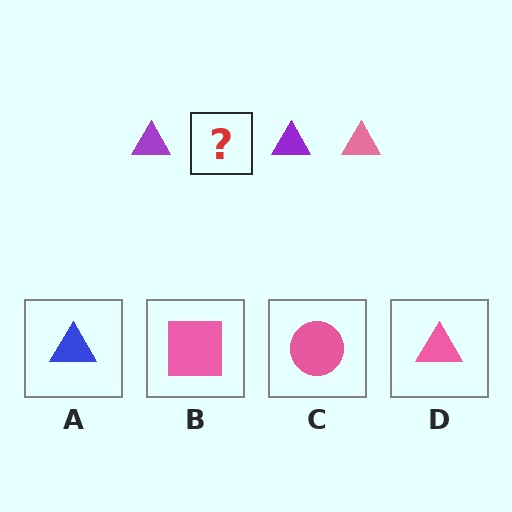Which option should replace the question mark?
Option D.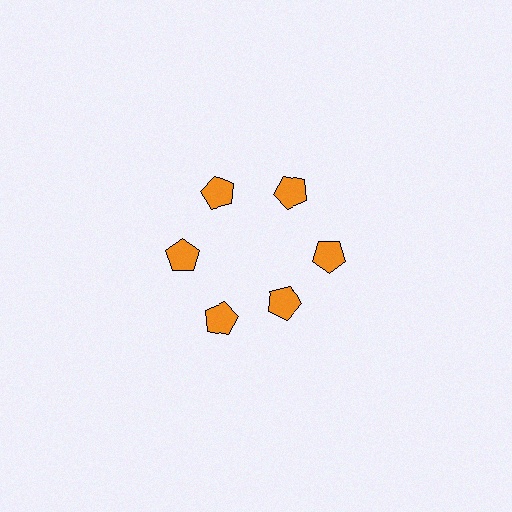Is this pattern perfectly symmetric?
No. The 6 orange pentagons are arranged in a ring, but one element near the 5 o'clock position is pulled inward toward the center, breaking the 6-fold rotational symmetry.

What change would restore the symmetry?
The symmetry would be restored by moving it outward, back onto the ring so that all 6 pentagons sit at equal angles and equal distance from the center.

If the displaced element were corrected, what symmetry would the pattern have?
It would have 6-fold rotational symmetry — the pattern would map onto itself every 60 degrees.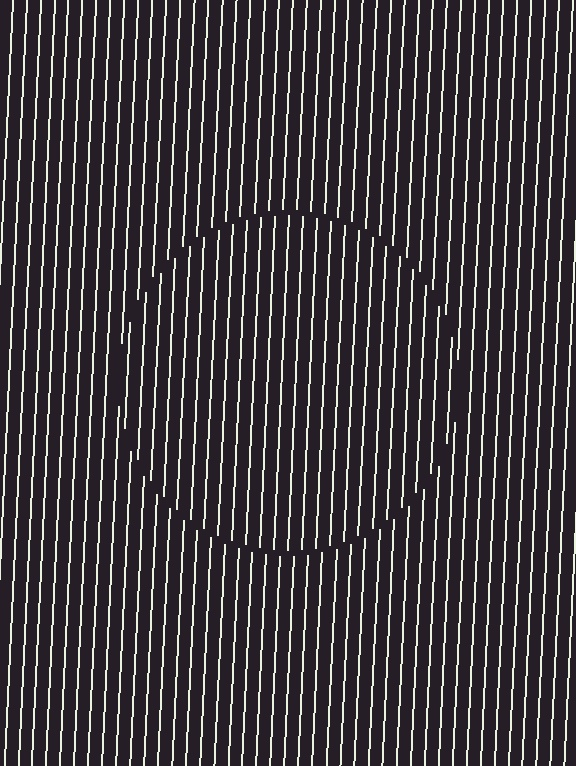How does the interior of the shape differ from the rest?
The interior of the shape contains the same grating, shifted by half a period — the contour is defined by the phase discontinuity where line-ends from the inner and outer gratings abut.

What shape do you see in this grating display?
An illusory circle. The interior of the shape contains the same grating, shifted by half a period — the contour is defined by the phase discontinuity where line-ends from the inner and outer gratings abut.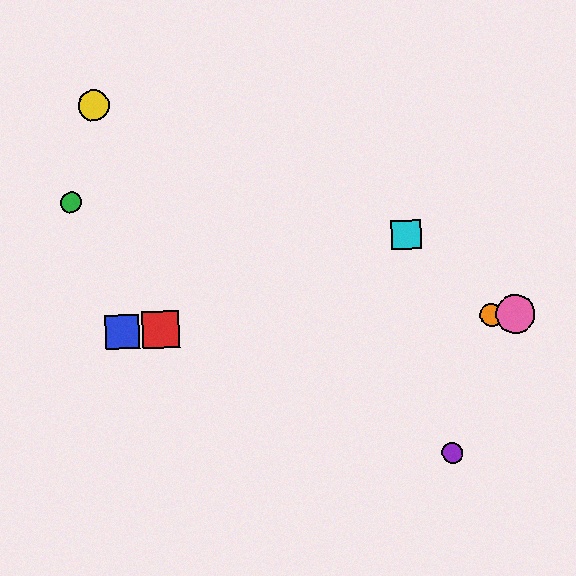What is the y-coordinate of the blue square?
The blue square is at y≈332.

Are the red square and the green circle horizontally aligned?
No, the red square is at y≈330 and the green circle is at y≈203.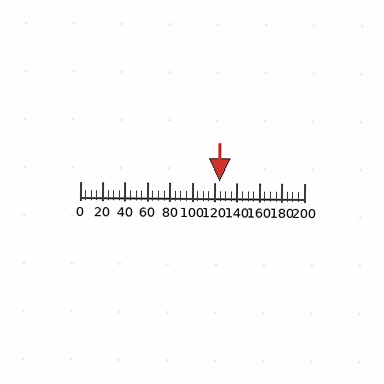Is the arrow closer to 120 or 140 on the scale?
The arrow is closer to 120.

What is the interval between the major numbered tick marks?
The major tick marks are spaced 20 units apart.